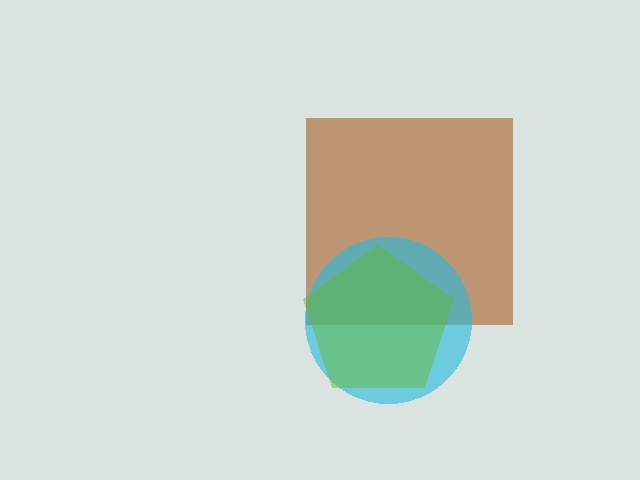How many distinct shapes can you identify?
There are 3 distinct shapes: a brown square, a cyan circle, a lime pentagon.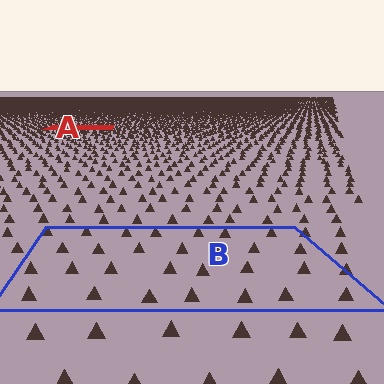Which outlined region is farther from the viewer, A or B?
Region A is farther from the viewer — the texture elements inside it appear smaller and more densely packed.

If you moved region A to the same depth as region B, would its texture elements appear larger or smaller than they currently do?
They would appear larger. At a closer depth, the same texture elements are projected at a bigger on-screen size.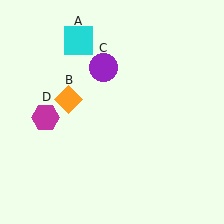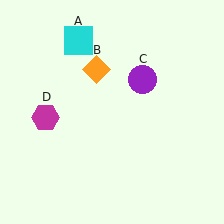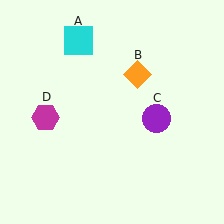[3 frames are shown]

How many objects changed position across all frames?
2 objects changed position: orange diamond (object B), purple circle (object C).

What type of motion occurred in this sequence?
The orange diamond (object B), purple circle (object C) rotated clockwise around the center of the scene.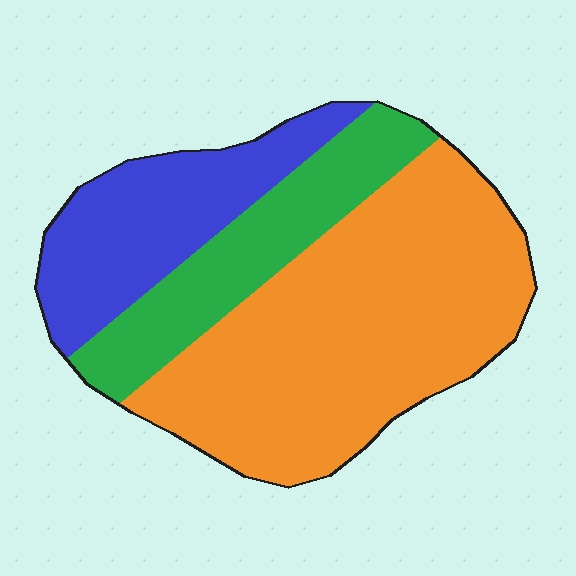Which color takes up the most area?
Orange, at roughly 55%.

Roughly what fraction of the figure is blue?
Blue takes up about one quarter (1/4) of the figure.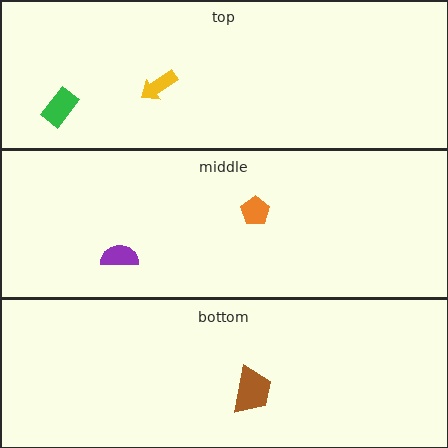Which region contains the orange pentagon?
The middle region.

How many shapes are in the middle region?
2.